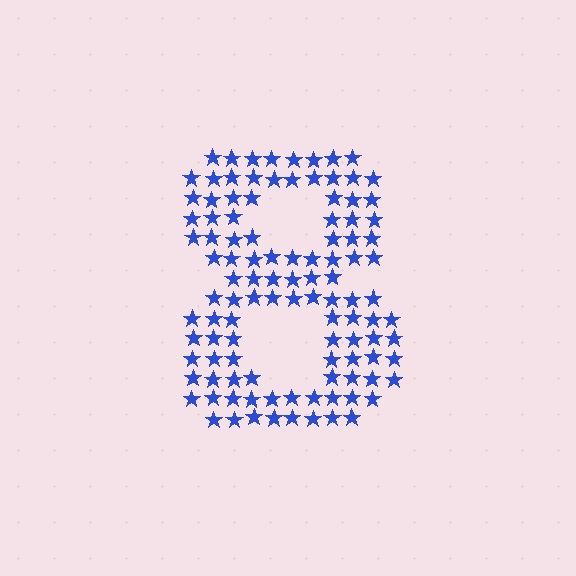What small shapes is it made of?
It is made of small stars.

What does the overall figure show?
The overall figure shows the digit 8.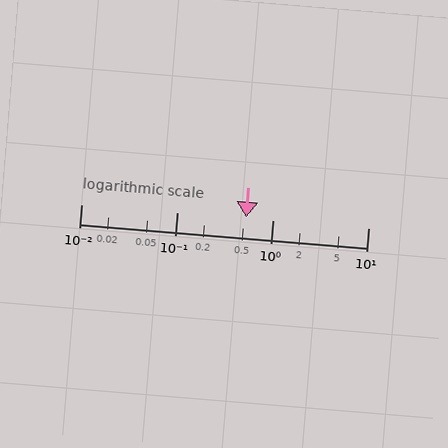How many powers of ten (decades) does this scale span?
The scale spans 3 decades, from 0.01 to 10.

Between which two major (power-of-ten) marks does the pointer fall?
The pointer is between 0.1 and 1.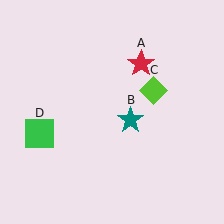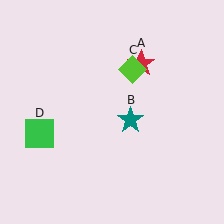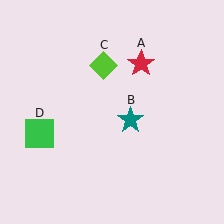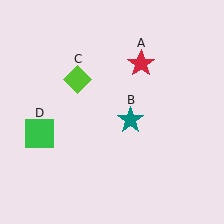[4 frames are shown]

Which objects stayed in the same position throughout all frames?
Red star (object A) and teal star (object B) and green square (object D) remained stationary.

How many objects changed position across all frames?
1 object changed position: lime diamond (object C).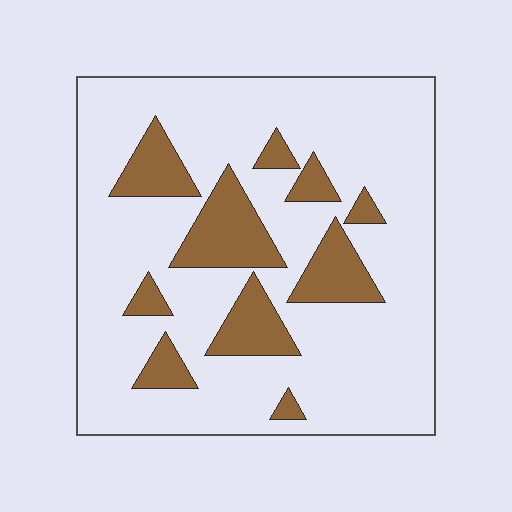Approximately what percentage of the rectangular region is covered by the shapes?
Approximately 20%.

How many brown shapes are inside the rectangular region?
10.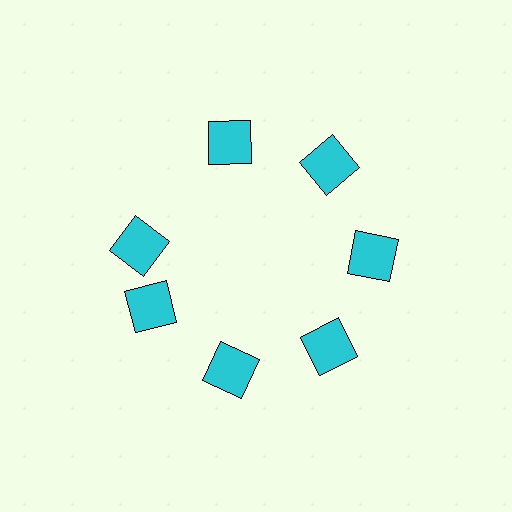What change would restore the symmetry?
The symmetry would be restored by rotating it back into even spacing with its neighbors so that all 7 squares sit at equal angles and equal distance from the center.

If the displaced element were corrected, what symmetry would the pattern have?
It would have 7-fold rotational symmetry — the pattern would map onto itself every 51 degrees.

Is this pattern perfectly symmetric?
No. The 7 cyan squares are arranged in a ring, but one element near the 10 o'clock position is rotated out of alignment along the ring, breaking the 7-fold rotational symmetry.